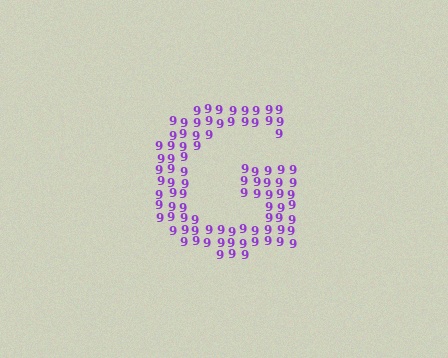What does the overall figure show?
The overall figure shows the letter G.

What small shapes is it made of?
It is made of small digit 9's.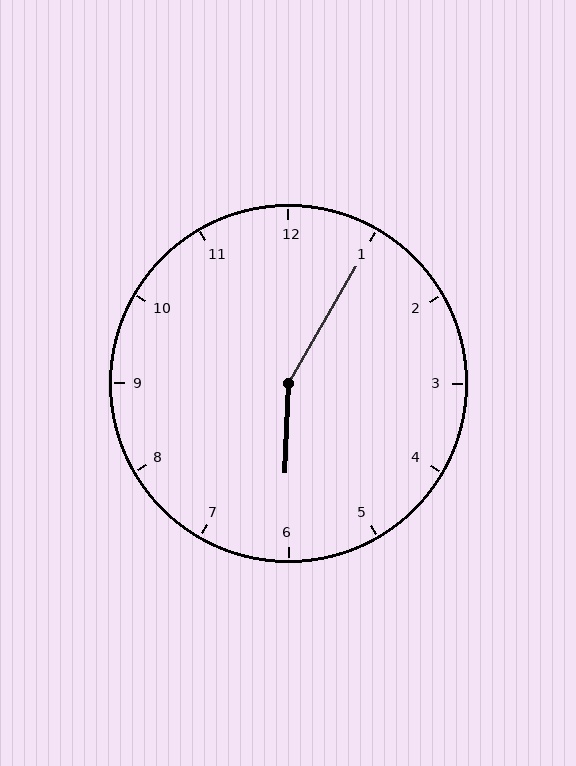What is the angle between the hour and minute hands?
Approximately 152 degrees.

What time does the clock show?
6:05.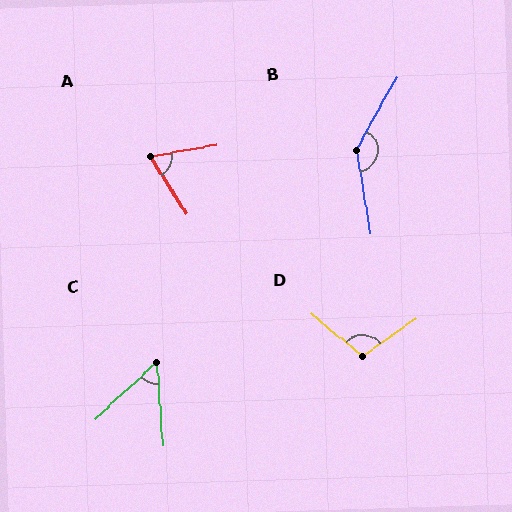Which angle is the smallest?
C, at approximately 51 degrees.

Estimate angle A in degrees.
Approximately 68 degrees.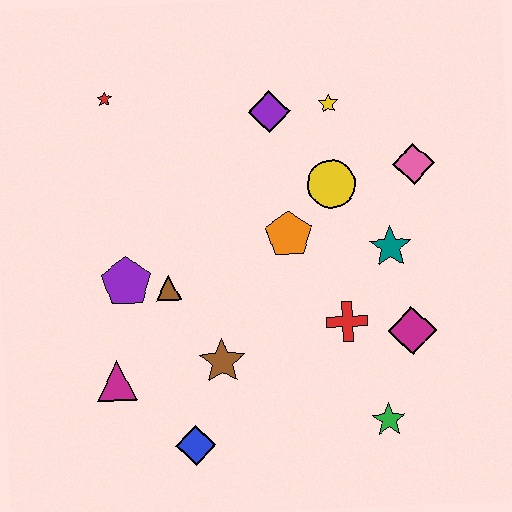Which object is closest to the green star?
The magenta diamond is closest to the green star.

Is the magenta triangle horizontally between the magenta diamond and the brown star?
No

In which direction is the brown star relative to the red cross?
The brown star is to the left of the red cross.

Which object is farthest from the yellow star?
The blue diamond is farthest from the yellow star.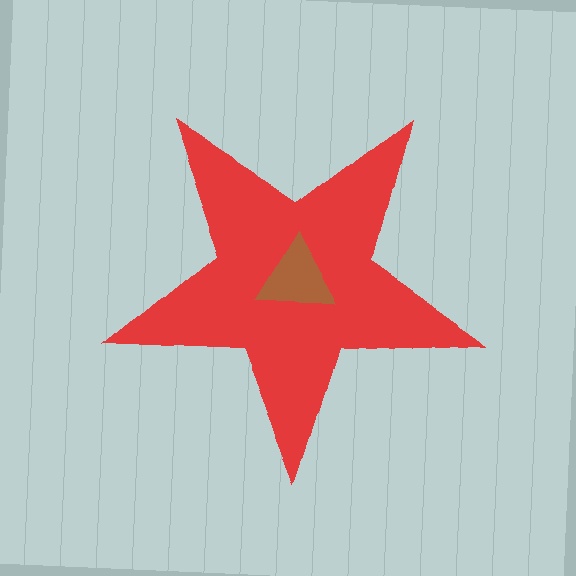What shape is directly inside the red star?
The brown triangle.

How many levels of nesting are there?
2.